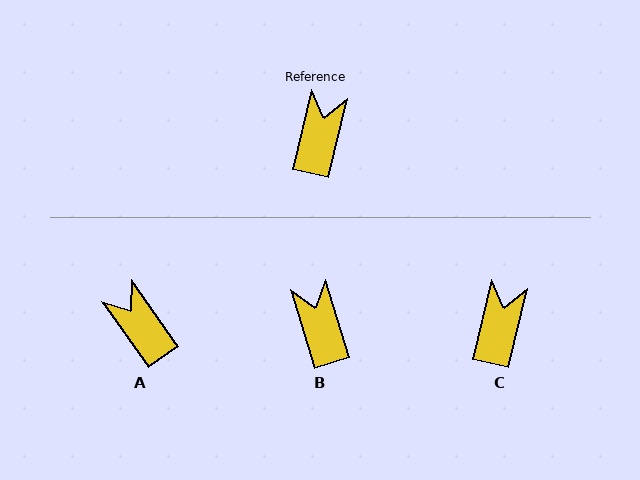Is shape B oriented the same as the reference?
No, it is off by about 31 degrees.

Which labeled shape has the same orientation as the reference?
C.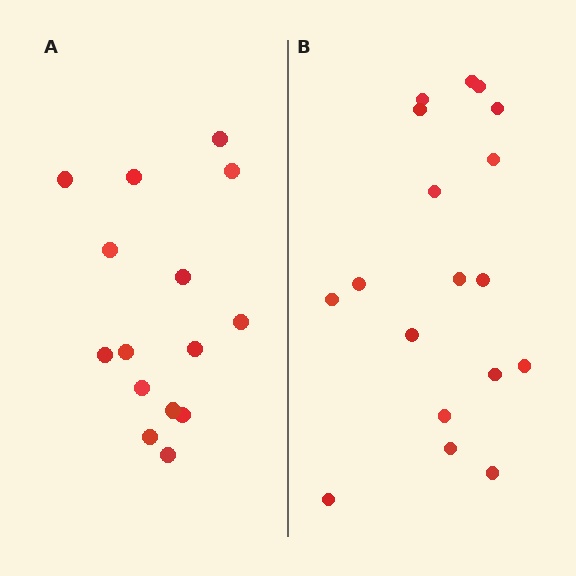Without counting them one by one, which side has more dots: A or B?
Region B (the right region) has more dots.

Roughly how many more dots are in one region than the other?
Region B has just a few more — roughly 2 or 3 more dots than region A.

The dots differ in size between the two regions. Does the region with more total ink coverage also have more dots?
No. Region A has more total ink coverage because its dots are larger, but region B actually contains more individual dots. Total area can be misleading — the number of items is what matters here.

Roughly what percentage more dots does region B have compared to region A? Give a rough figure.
About 20% more.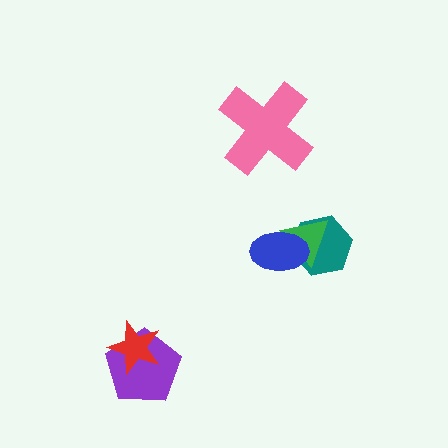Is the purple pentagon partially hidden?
Yes, it is partially covered by another shape.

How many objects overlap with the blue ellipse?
2 objects overlap with the blue ellipse.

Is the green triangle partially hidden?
Yes, it is partially covered by another shape.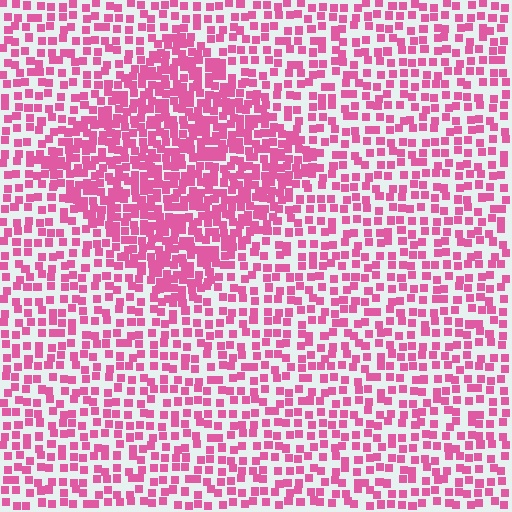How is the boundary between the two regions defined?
The boundary is defined by a change in element density (approximately 1.9x ratio). All elements are the same color, size, and shape.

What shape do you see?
I see a diamond.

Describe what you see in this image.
The image contains small pink elements arranged at two different densities. A diamond-shaped region is visible where the elements are more densely packed than the surrounding area.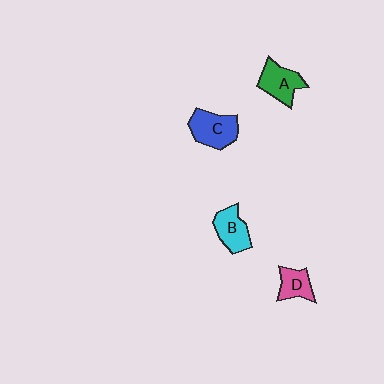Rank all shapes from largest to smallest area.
From largest to smallest: C (blue), A (green), B (cyan), D (pink).